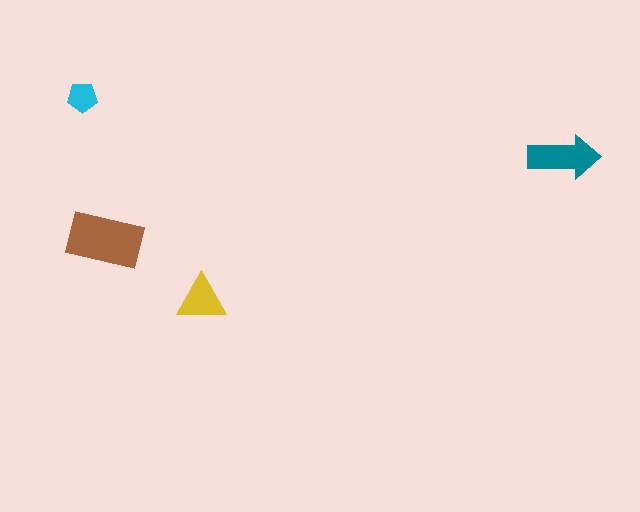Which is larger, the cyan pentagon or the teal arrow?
The teal arrow.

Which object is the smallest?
The cyan pentagon.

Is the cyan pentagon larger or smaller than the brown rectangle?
Smaller.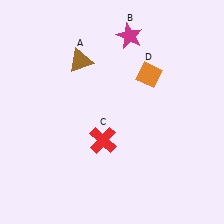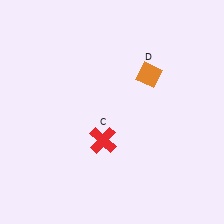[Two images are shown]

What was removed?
The magenta star (B), the brown triangle (A) were removed in Image 2.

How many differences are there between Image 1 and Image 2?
There are 2 differences between the two images.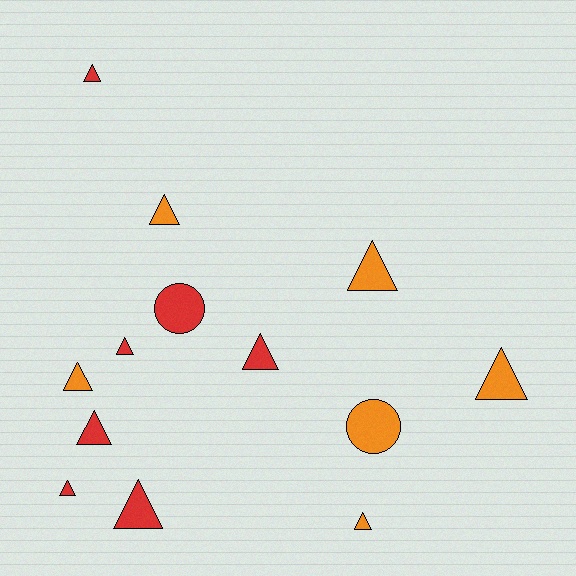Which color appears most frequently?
Red, with 7 objects.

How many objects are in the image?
There are 13 objects.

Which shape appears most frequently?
Triangle, with 11 objects.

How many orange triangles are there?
There are 5 orange triangles.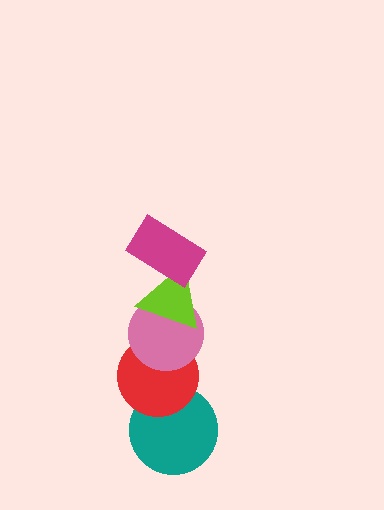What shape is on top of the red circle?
The pink circle is on top of the red circle.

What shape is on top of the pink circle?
The lime triangle is on top of the pink circle.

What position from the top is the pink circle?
The pink circle is 3rd from the top.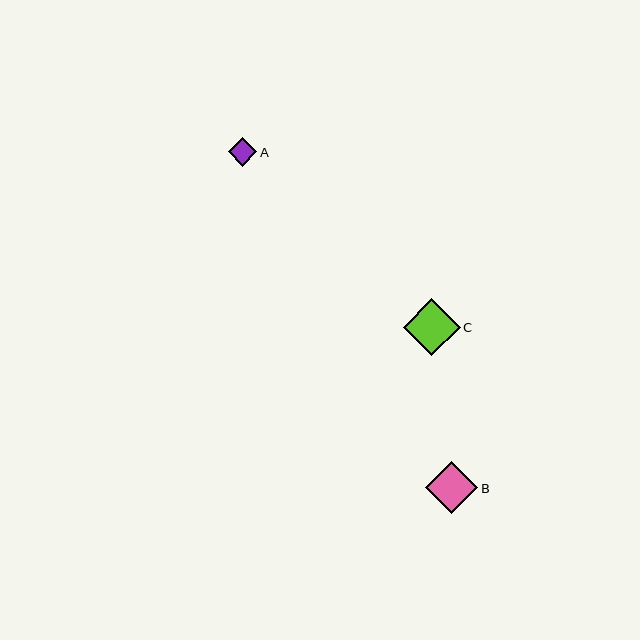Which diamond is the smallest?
Diamond A is the smallest with a size of approximately 28 pixels.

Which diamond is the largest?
Diamond C is the largest with a size of approximately 56 pixels.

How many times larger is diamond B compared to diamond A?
Diamond B is approximately 1.9 times the size of diamond A.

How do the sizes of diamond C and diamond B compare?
Diamond C and diamond B are approximately the same size.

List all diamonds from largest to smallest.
From largest to smallest: C, B, A.